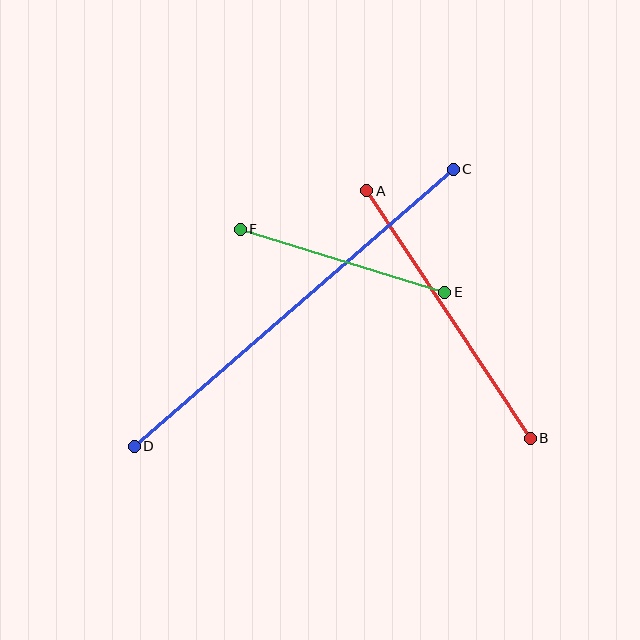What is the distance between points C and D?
The distance is approximately 423 pixels.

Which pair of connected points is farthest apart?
Points C and D are farthest apart.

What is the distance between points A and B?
The distance is approximately 297 pixels.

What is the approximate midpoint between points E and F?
The midpoint is at approximately (342, 261) pixels.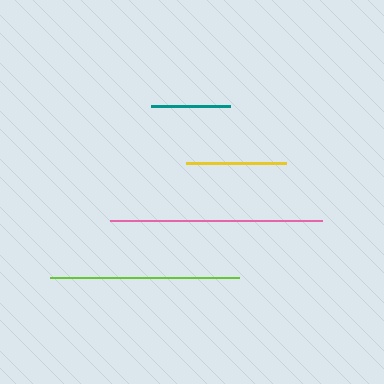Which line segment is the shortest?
The teal line is the shortest at approximately 79 pixels.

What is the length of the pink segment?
The pink segment is approximately 212 pixels long.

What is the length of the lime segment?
The lime segment is approximately 190 pixels long.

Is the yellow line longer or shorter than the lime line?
The lime line is longer than the yellow line.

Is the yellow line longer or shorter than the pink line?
The pink line is longer than the yellow line.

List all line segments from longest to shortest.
From longest to shortest: pink, lime, yellow, teal.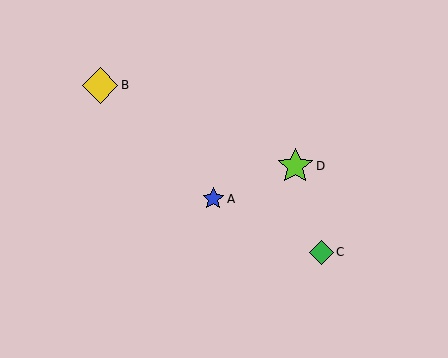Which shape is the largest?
The lime star (labeled D) is the largest.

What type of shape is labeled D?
Shape D is a lime star.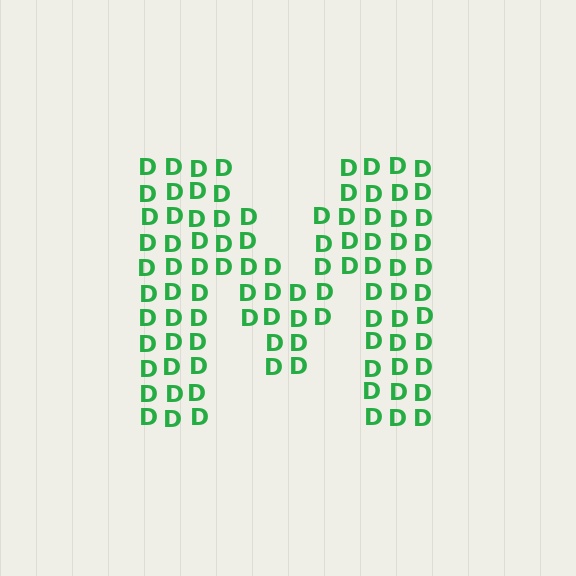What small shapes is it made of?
It is made of small letter D's.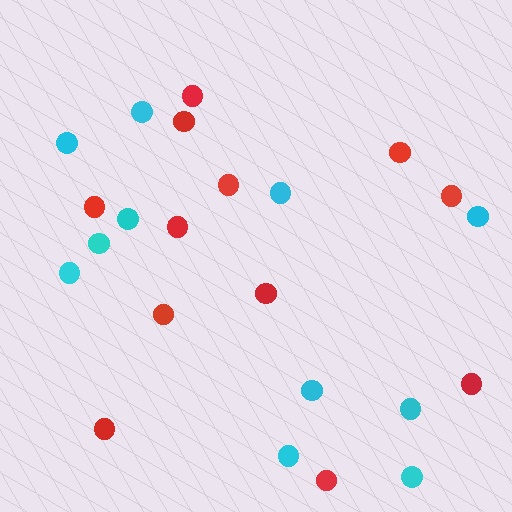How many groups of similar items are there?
There are 2 groups: one group of red circles (12) and one group of cyan circles (11).